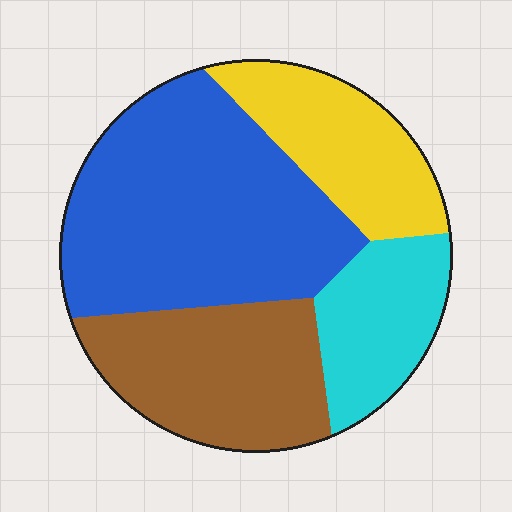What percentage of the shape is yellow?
Yellow takes up less than a quarter of the shape.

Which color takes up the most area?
Blue, at roughly 40%.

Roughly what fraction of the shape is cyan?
Cyan takes up about one sixth (1/6) of the shape.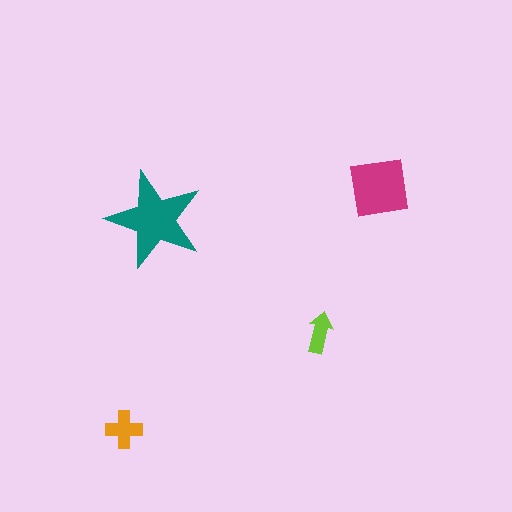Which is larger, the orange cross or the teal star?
The teal star.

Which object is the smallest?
The lime arrow.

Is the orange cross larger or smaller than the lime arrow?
Larger.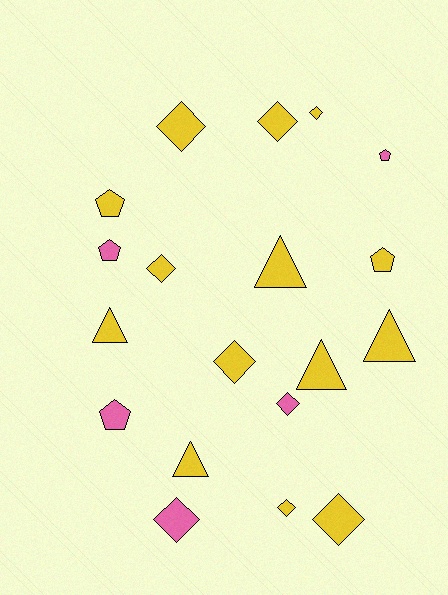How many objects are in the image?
There are 19 objects.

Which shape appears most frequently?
Diamond, with 9 objects.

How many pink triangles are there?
There are no pink triangles.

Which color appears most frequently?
Yellow, with 14 objects.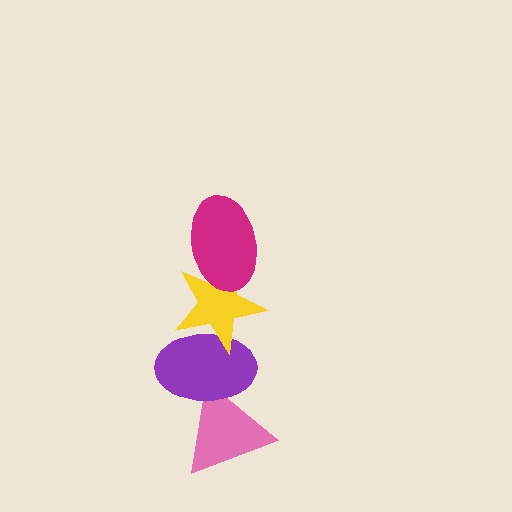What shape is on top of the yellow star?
The magenta ellipse is on top of the yellow star.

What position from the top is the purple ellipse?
The purple ellipse is 3rd from the top.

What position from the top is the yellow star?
The yellow star is 2nd from the top.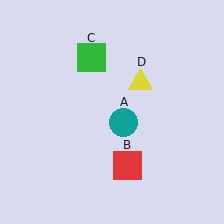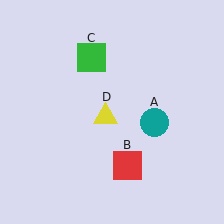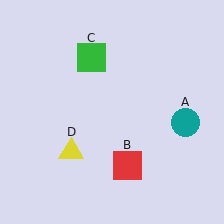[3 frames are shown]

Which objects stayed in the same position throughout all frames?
Red square (object B) and green square (object C) remained stationary.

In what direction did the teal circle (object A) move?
The teal circle (object A) moved right.